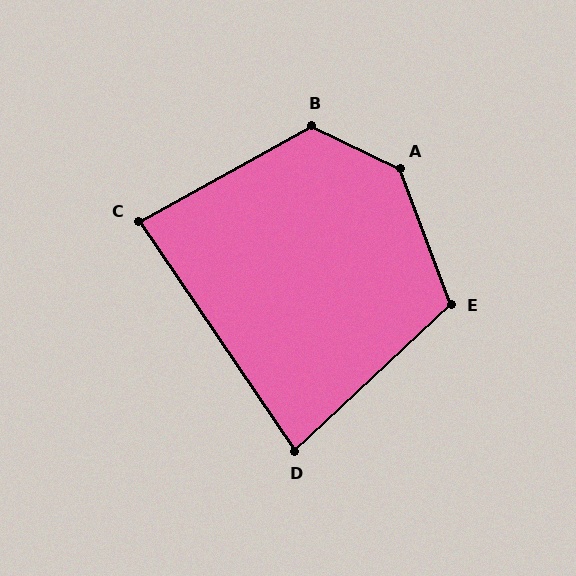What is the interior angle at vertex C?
Approximately 85 degrees (acute).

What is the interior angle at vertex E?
Approximately 113 degrees (obtuse).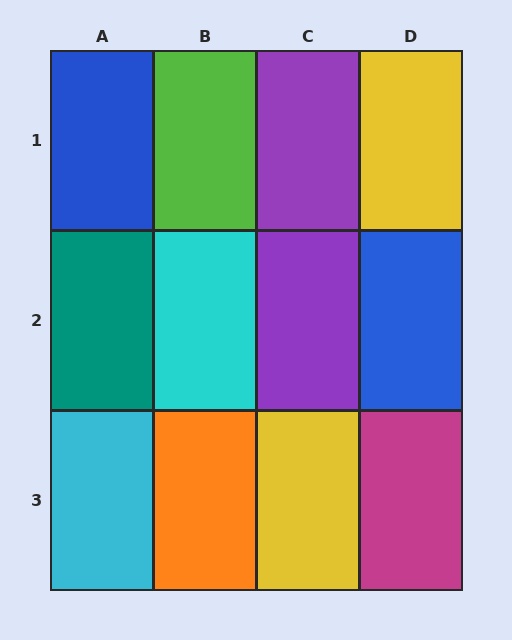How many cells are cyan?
2 cells are cyan.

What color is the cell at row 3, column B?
Orange.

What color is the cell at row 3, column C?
Yellow.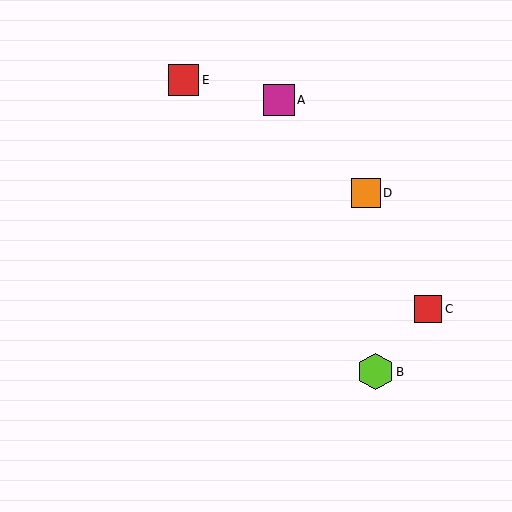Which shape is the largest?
The lime hexagon (labeled B) is the largest.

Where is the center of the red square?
The center of the red square is at (184, 80).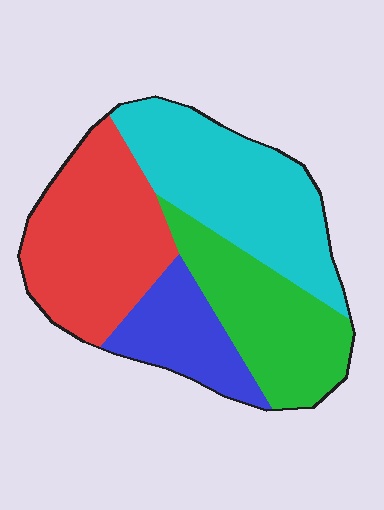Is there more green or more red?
Red.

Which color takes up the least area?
Blue, at roughly 15%.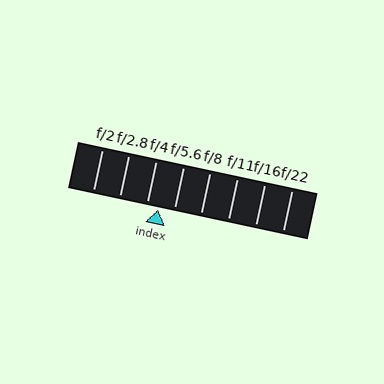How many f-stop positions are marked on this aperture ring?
There are 8 f-stop positions marked.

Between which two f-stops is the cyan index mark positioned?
The index mark is between f/4 and f/5.6.